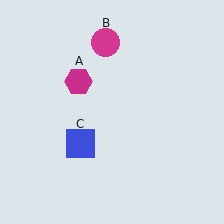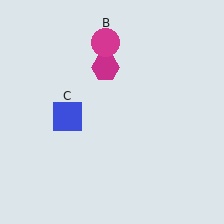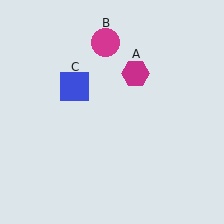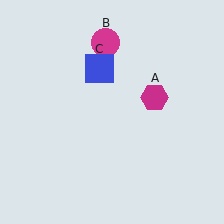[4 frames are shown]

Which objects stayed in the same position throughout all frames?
Magenta circle (object B) remained stationary.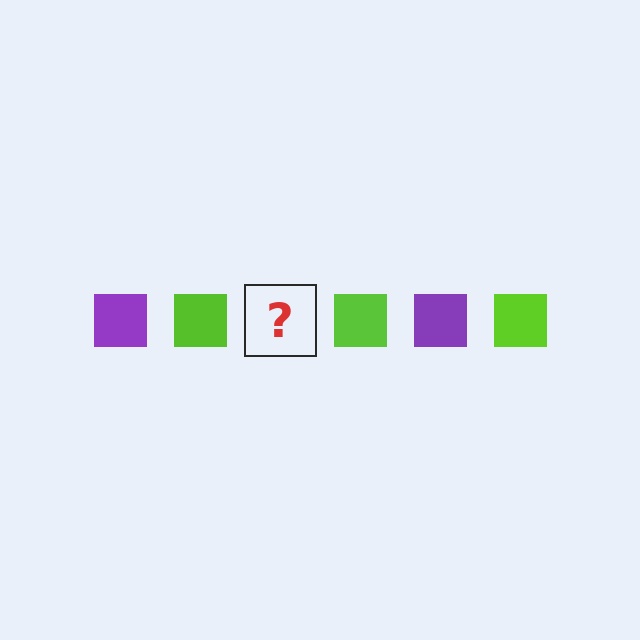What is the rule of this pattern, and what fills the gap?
The rule is that the pattern cycles through purple, lime squares. The gap should be filled with a purple square.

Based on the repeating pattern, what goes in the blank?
The blank should be a purple square.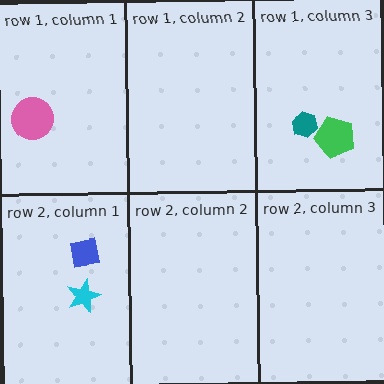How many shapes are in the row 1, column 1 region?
1.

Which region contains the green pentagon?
The row 1, column 3 region.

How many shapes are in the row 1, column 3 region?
2.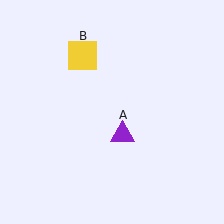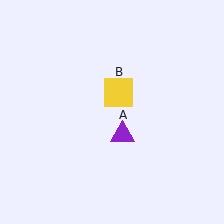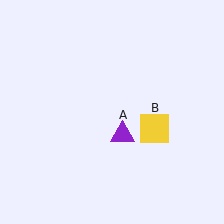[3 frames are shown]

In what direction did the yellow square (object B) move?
The yellow square (object B) moved down and to the right.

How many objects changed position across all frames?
1 object changed position: yellow square (object B).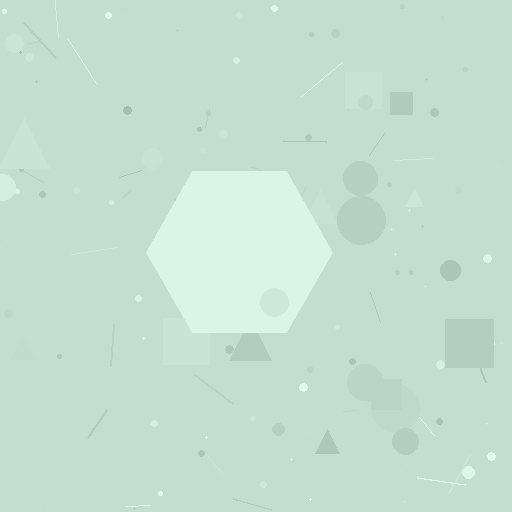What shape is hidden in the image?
A hexagon is hidden in the image.